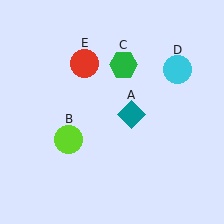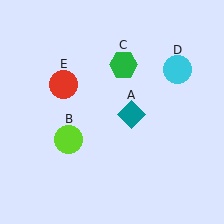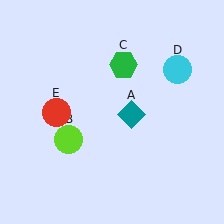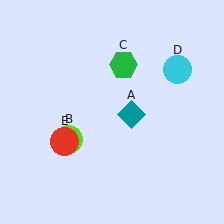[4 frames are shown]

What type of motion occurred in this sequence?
The red circle (object E) rotated counterclockwise around the center of the scene.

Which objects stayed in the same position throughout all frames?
Teal diamond (object A) and lime circle (object B) and green hexagon (object C) and cyan circle (object D) remained stationary.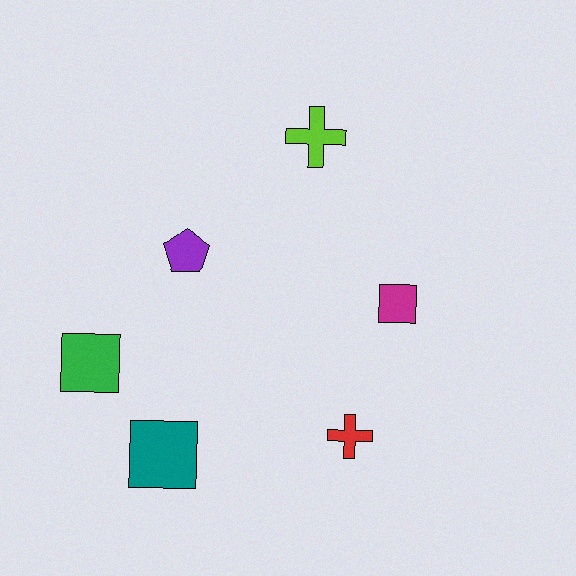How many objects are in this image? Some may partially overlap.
There are 6 objects.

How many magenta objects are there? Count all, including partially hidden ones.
There is 1 magenta object.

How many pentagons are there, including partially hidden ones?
There is 1 pentagon.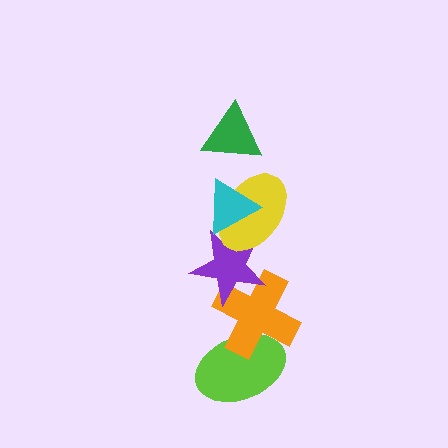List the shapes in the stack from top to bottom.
From top to bottom: the green triangle, the cyan triangle, the yellow ellipse, the purple star, the orange cross, the lime ellipse.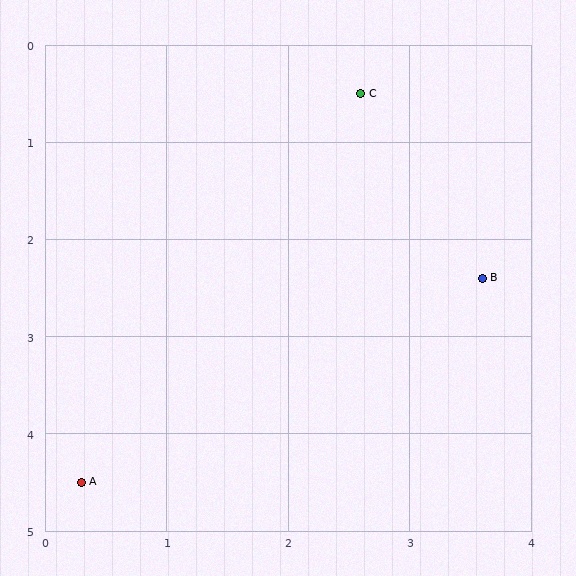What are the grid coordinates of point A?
Point A is at approximately (0.3, 4.5).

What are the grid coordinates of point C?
Point C is at approximately (2.6, 0.5).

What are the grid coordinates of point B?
Point B is at approximately (3.6, 2.4).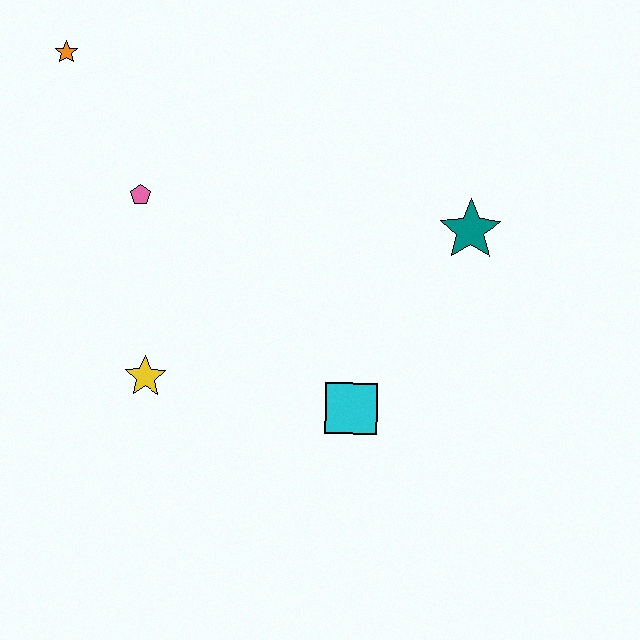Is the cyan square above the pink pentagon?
No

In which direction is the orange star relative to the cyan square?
The orange star is above the cyan square.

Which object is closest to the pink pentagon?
The orange star is closest to the pink pentagon.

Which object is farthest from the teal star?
The orange star is farthest from the teal star.